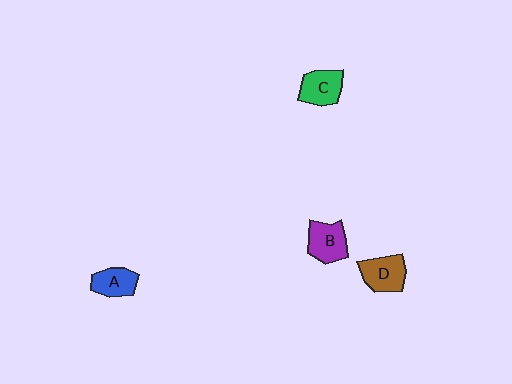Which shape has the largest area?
Shape D (brown).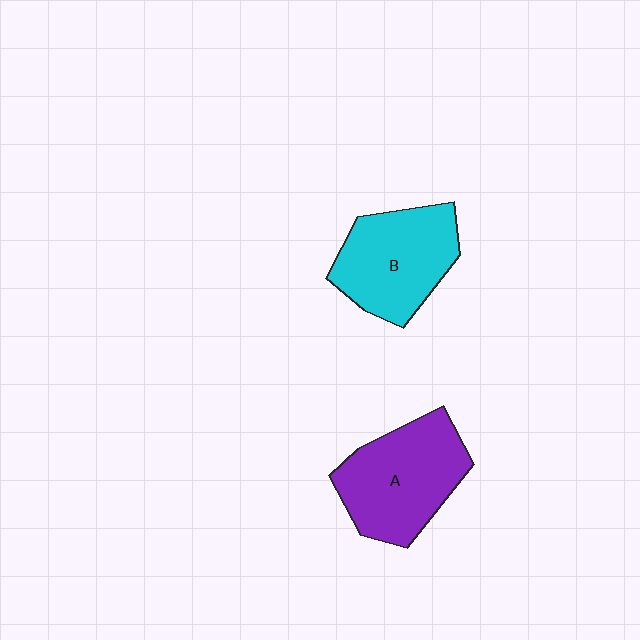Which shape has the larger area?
Shape A (purple).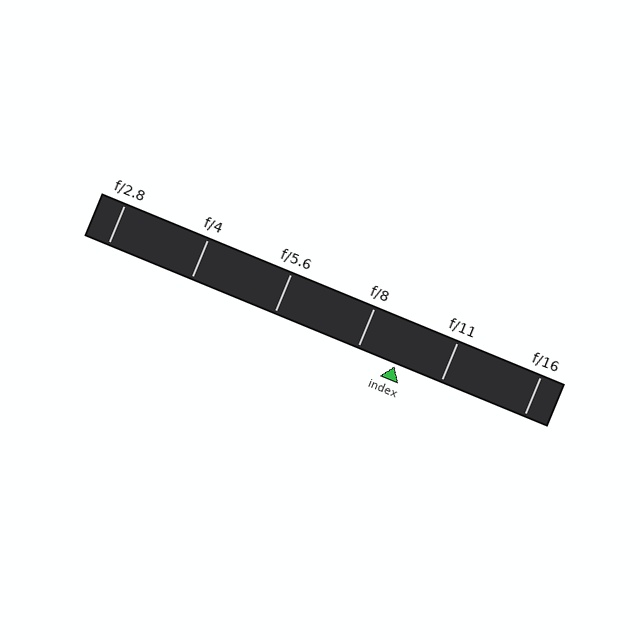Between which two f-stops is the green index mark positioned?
The index mark is between f/8 and f/11.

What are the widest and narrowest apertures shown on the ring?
The widest aperture shown is f/2.8 and the narrowest is f/16.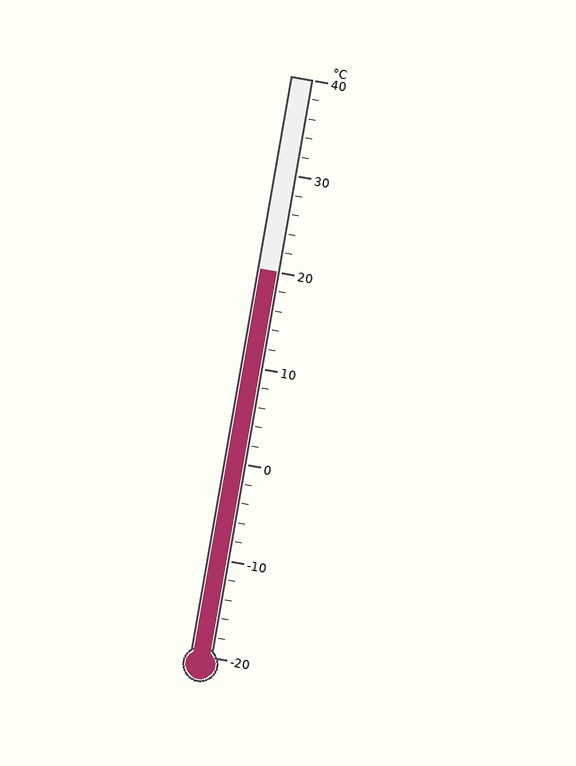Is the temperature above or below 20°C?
The temperature is at 20°C.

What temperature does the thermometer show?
The thermometer shows approximately 20°C.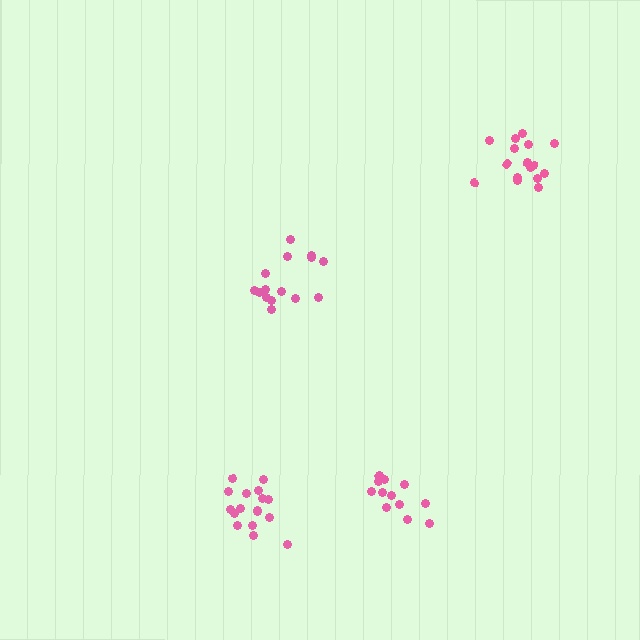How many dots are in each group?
Group 1: 12 dots, Group 2: 17 dots, Group 3: 15 dots, Group 4: 16 dots (60 total).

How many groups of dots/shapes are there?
There are 4 groups.